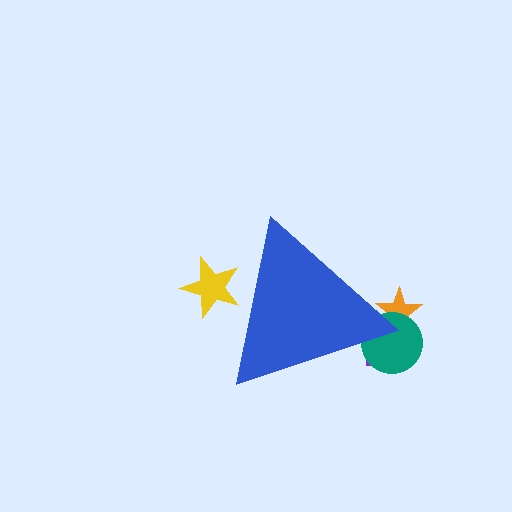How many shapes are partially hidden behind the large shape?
4 shapes are partially hidden.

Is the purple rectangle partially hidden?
Yes, the purple rectangle is partially hidden behind the blue triangle.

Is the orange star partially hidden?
Yes, the orange star is partially hidden behind the blue triangle.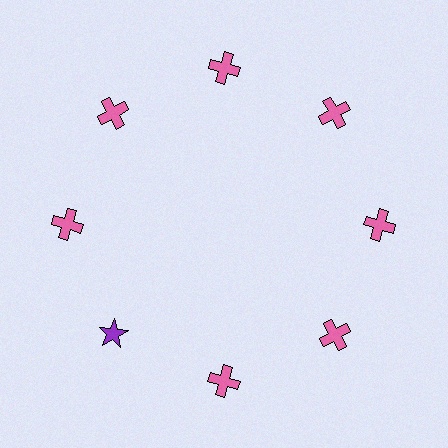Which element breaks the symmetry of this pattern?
The purple star at roughly the 8 o'clock position breaks the symmetry. All other shapes are pink crosses.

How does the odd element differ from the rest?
It differs in both color (purple instead of pink) and shape (star instead of cross).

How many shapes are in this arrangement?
There are 8 shapes arranged in a ring pattern.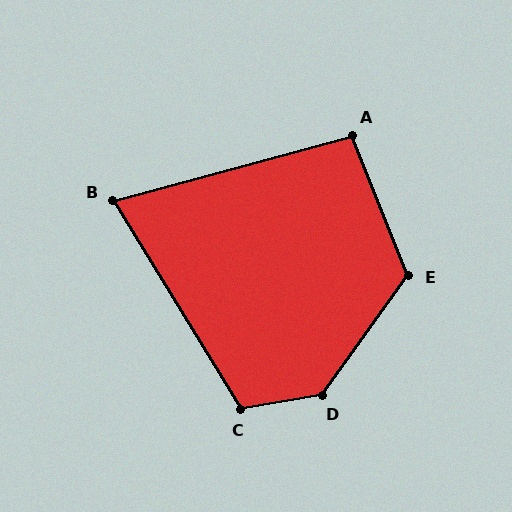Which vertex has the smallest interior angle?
B, at approximately 74 degrees.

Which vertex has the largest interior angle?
D, at approximately 136 degrees.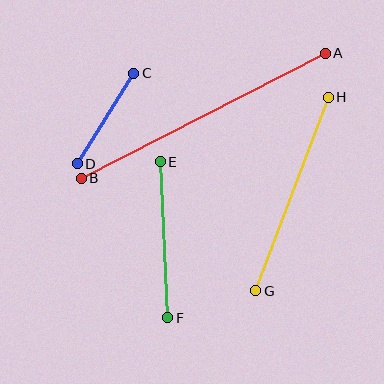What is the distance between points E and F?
The distance is approximately 156 pixels.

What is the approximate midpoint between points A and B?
The midpoint is at approximately (203, 116) pixels.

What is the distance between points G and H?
The distance is approximately 207 pixels.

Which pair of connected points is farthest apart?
Points A and B are farthest apart.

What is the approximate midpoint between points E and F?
The midpoint is at approximately (164, 240) pixels.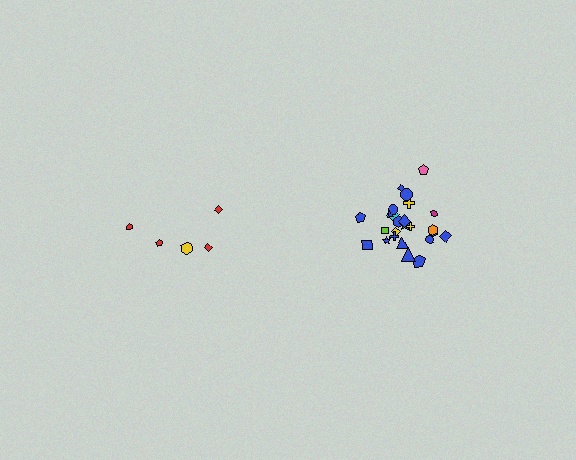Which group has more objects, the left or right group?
The right group.